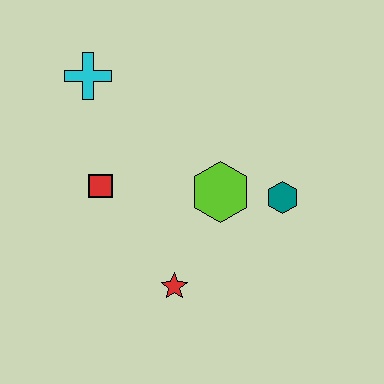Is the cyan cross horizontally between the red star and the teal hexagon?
No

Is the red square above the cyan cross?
No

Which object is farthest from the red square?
The teal hexagon is farthest from the red square.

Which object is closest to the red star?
The lime hexagon is closest to the red star.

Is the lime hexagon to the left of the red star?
No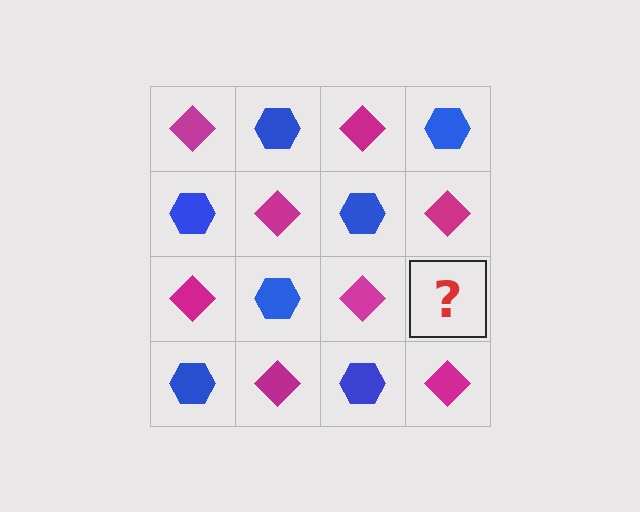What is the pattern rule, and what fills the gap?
The rule is that it alternates magenta diamond and blue hexagon in a checkerboard pattern. The gap should be filled with a blue hexagon.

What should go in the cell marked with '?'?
The missing cell should contain a blue hexagon.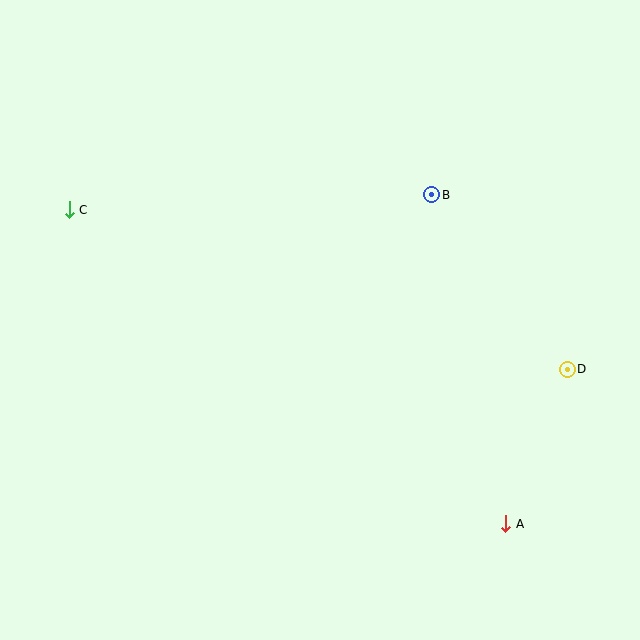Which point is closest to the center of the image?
Point B at (432, 195) is closest to the center.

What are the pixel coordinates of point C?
Point C is at (69, 210).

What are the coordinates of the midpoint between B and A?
The midpoint between B and A is at (469, 359).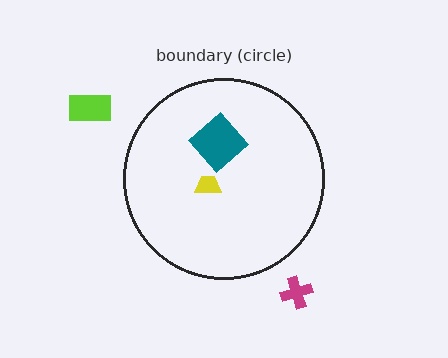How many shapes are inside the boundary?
2 inside, 2 outside.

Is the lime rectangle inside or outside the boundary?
Outside.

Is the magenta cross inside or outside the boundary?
Outside.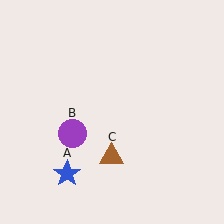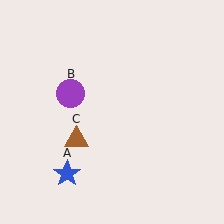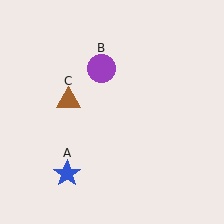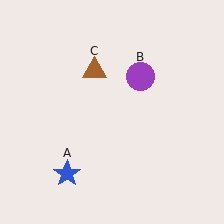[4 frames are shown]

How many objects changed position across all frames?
2 objects changed position: purple circle (object B), brown triangle (object C).